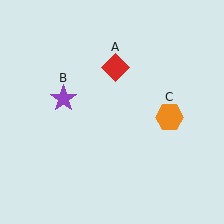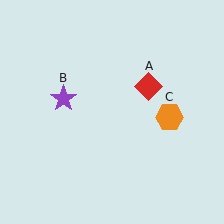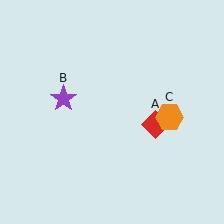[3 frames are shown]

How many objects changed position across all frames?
1 object changed position: red diamond (object A).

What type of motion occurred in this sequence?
The red diamond (object A) rotated clockwise around the center of the scene.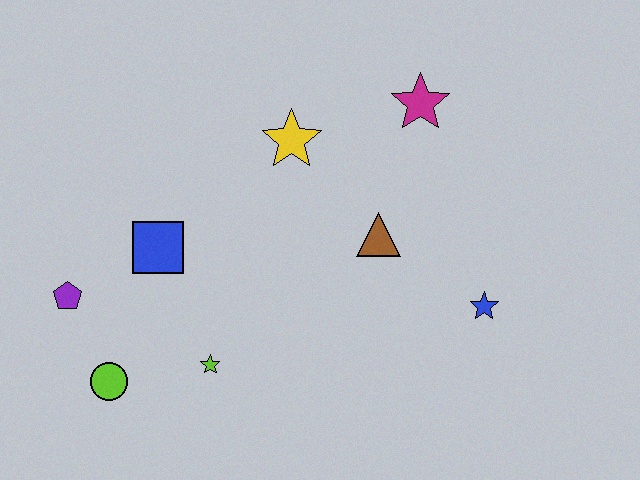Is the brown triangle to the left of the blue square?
No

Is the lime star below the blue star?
Yes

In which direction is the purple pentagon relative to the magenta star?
The purple pentagon is to the left of the magenta star.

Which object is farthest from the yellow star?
The lime circle is farthest from the yellow star.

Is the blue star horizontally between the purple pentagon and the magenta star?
No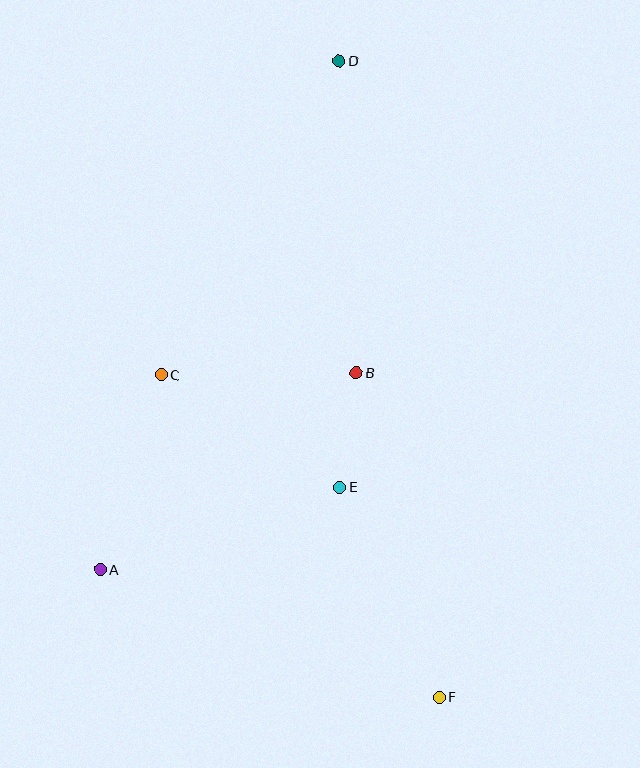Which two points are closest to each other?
Points B and E are closest to each other.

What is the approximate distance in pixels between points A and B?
The distance between A and B is approximately 323 pixels.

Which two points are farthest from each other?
Points D and F are farthest from each other.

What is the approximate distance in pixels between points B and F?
The distance between B and F is approximately 335 pixels.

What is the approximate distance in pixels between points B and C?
The distance between B and C is approximately 195 pixels.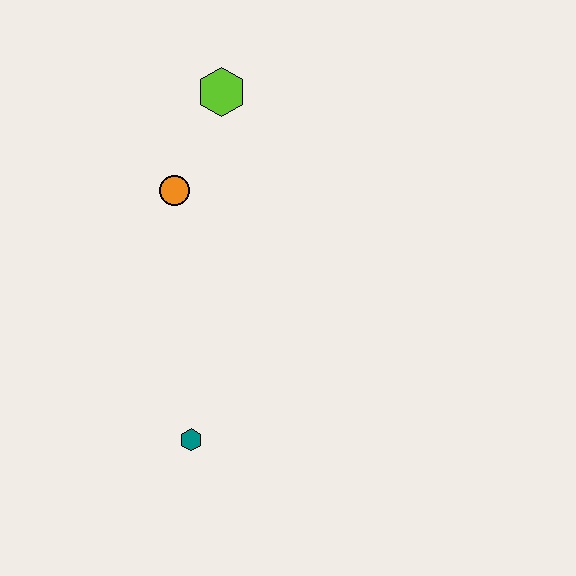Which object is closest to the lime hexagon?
The orange circle is closest to the lime hexagon.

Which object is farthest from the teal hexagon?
The lime hexagon is farthest from the teal hexagon.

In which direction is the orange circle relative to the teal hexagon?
The orange circle is above the teal hexagon.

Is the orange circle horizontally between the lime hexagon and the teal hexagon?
No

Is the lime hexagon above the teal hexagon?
Yes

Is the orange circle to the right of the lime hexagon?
No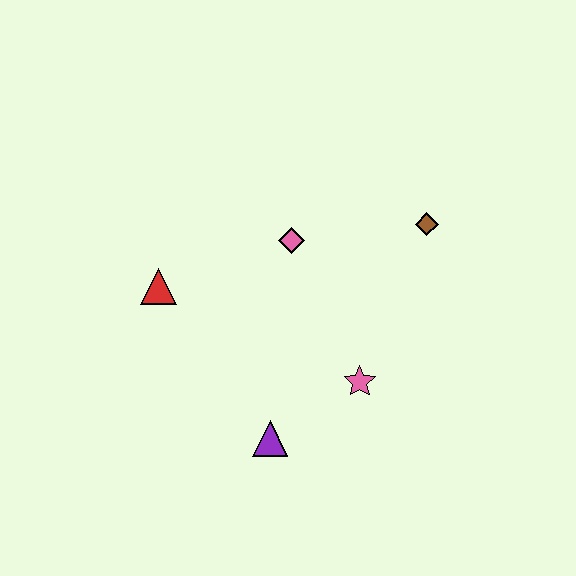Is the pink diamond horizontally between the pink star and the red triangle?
Yes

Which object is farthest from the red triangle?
The brown diamond is farthest from the red triangle.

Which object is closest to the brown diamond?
The pink diamond is closest to the brown diamond.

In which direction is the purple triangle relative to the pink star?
The purple triangle is to the left of the pink star.